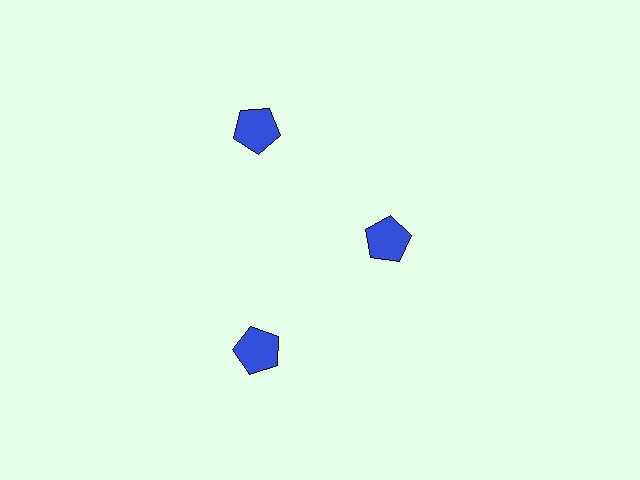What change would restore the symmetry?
The symmetry would be restored by moving it outward, back onto the ring so that all 3 pentagons sit at equal angles and equal distance from the center.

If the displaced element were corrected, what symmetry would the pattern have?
It would have 3-fold rotational symmetry — the pattern would map onto itself every 120 degrees.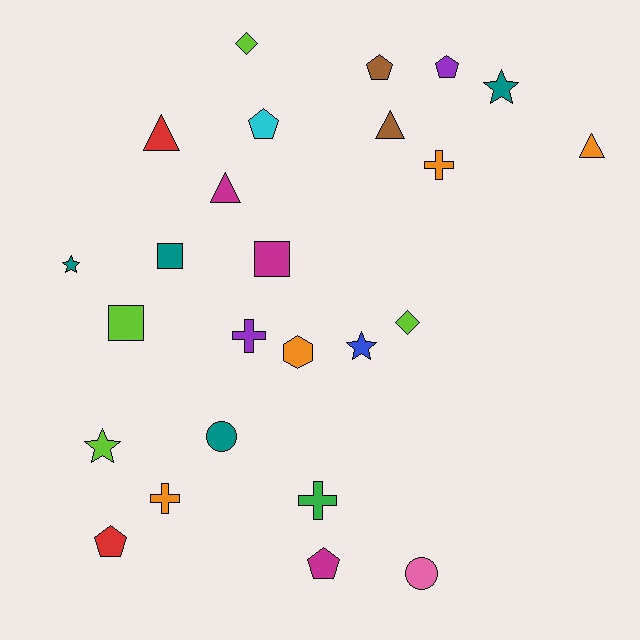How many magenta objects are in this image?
There are 3 magenta objects.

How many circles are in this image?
There are 2 circles.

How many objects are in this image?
There are 25 objects.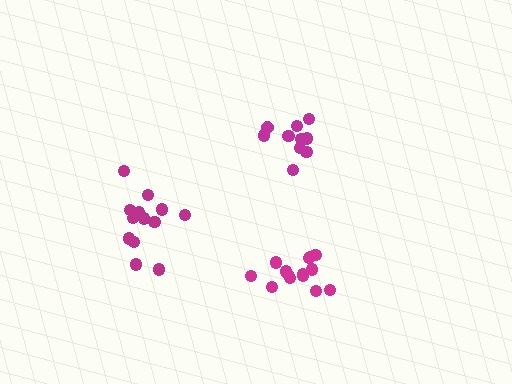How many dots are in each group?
Group 1: 14 dots, Group 2: 13 dots, Group 3: 10 dots (37 total).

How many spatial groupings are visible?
There are 3 spatial groupings.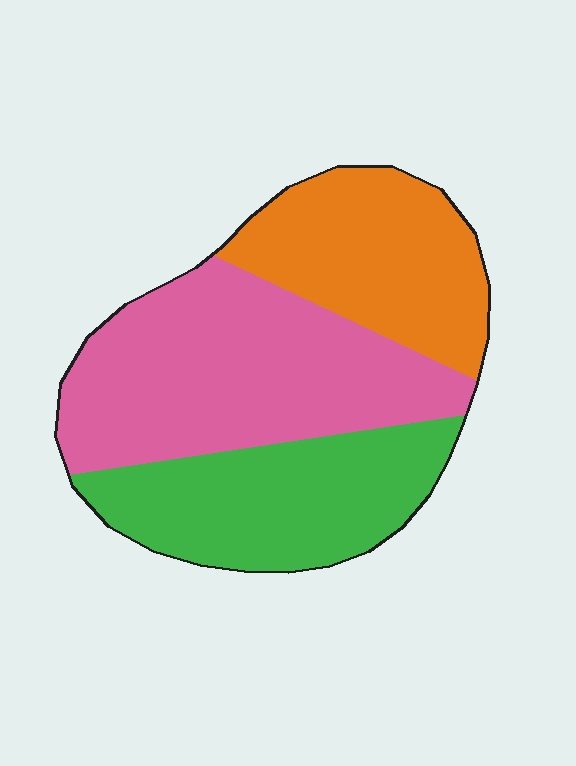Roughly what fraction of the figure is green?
Green takes up between a quarter and a half of the figure.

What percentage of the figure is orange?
Orange covers 27% of the figure.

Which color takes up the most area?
Pink, at roughly 45%.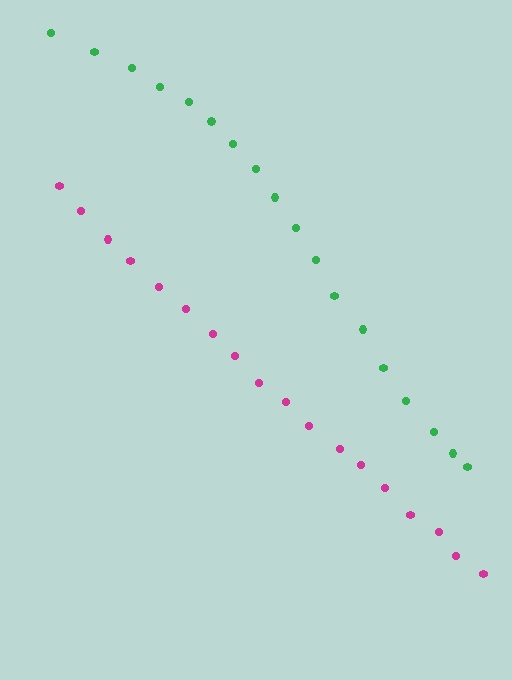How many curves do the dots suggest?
There are 2 distinct paths.